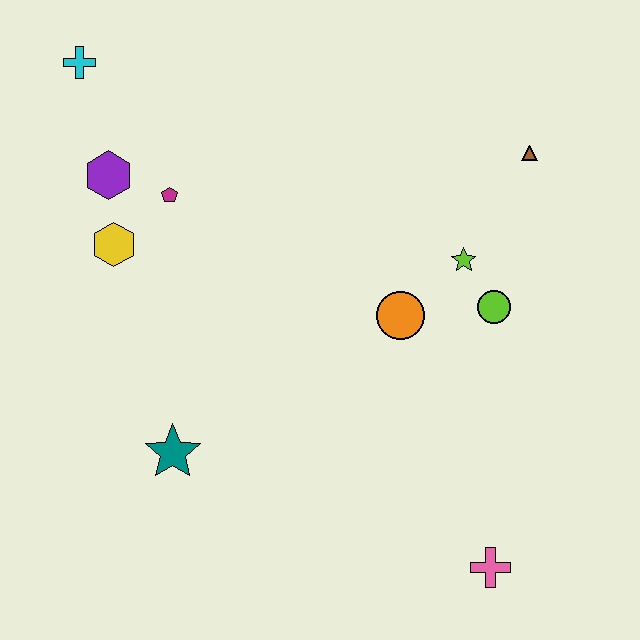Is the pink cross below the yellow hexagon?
Yes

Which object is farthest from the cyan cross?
The pink cross is farthest from the cyan cross.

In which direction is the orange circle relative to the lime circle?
The orange circle is to the left of the lime circle.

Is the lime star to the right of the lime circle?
No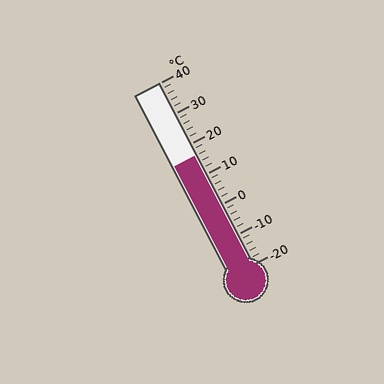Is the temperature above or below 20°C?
The temperature is below 20°C.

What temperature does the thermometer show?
The thermometer shows approximately 16°C.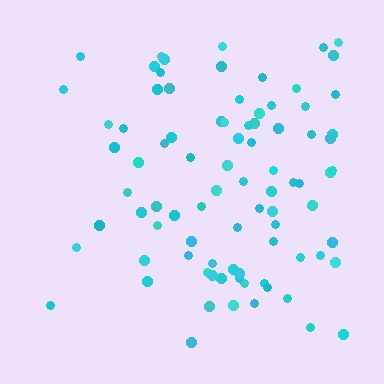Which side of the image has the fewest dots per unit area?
The left.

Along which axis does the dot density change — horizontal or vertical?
Horizontal.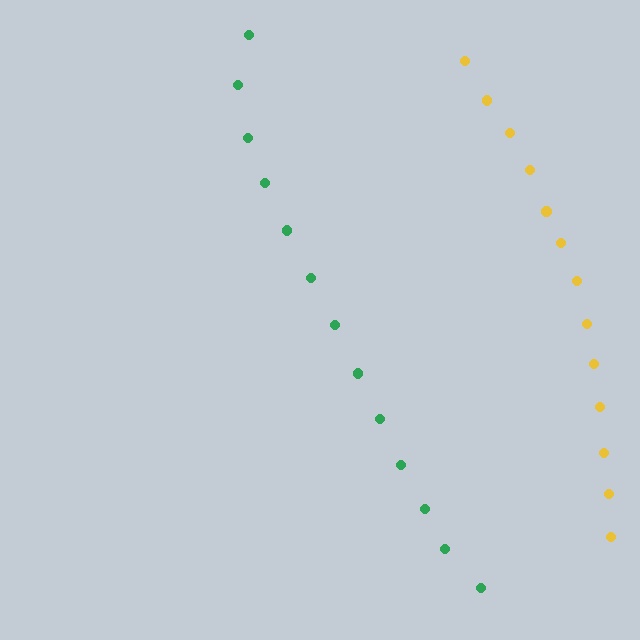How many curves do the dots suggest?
There are 2 distinct paths.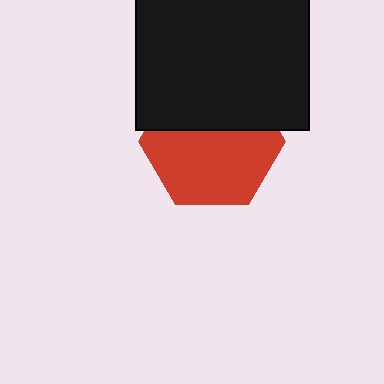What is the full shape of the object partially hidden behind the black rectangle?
The partially hidden object is a red hexagon.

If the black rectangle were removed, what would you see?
You would see the complete red hexagon.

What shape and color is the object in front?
The object in front is a black rectangle.